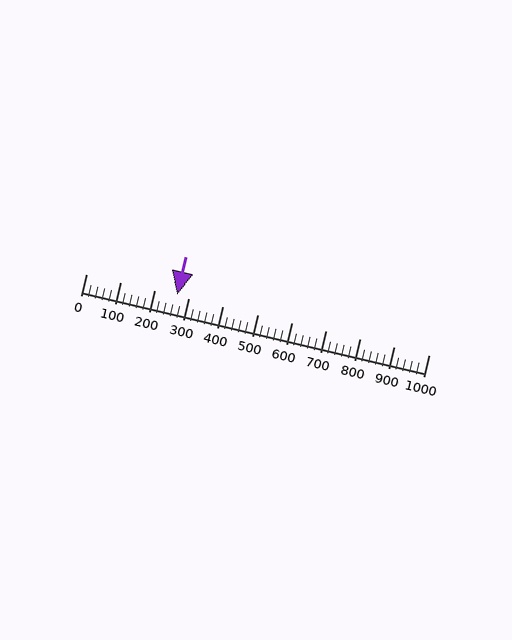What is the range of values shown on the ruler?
The ruler shows values from 0 to 1000.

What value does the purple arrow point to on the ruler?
The purple arrow points to approximately 265.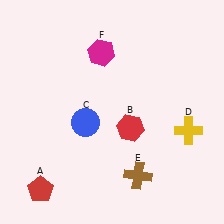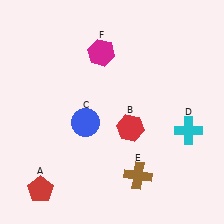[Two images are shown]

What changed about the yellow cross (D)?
In Image 1, D is yellow. In Image 2, it changed to cyan.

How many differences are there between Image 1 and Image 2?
There is 1 difference between the two images.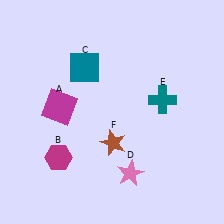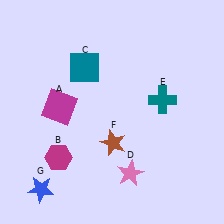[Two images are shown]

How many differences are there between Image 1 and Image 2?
There is 1 difference between the two images.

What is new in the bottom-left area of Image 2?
A blue star (G) was added in the bottom-left area of Image 2.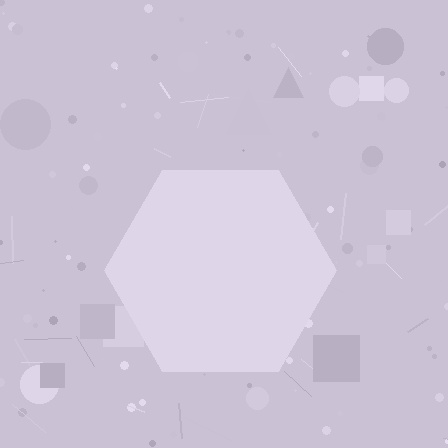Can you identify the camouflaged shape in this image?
The camouflaged shape is a hexagon.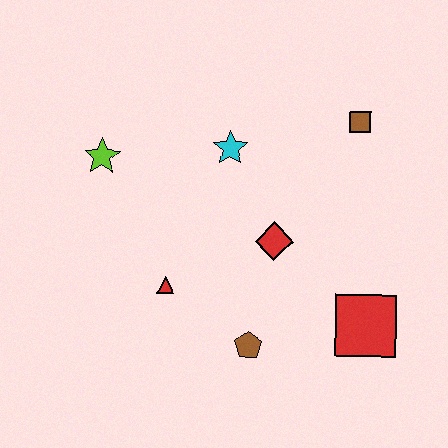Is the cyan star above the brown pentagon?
Yes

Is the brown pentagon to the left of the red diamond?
Yes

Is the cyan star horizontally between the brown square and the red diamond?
No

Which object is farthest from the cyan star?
The red square is farthest from the cyan star.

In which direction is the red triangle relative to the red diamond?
The red triangle is to the left of the red diamond.